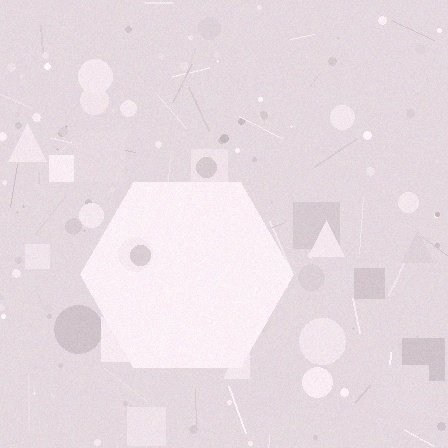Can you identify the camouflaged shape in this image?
The camouflaged shape is a hexagon.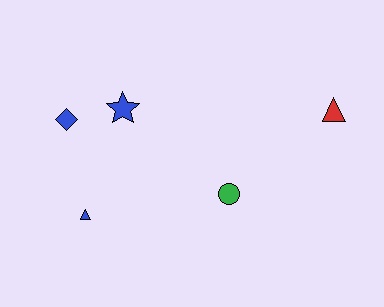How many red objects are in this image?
There is 1 red object.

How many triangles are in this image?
There are 2 triangles.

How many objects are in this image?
There are 5 objects.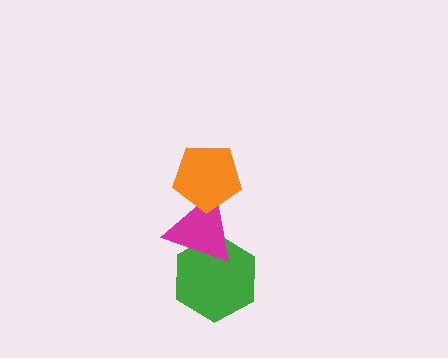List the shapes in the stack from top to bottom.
From top to bottom: the orange pentagon, the magenta triangle, the green hexagon.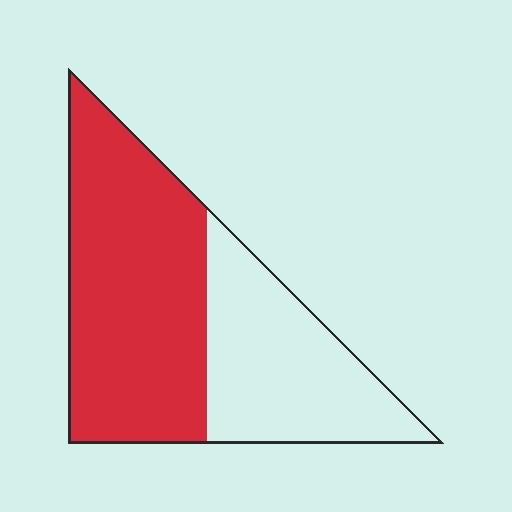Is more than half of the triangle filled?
Yes.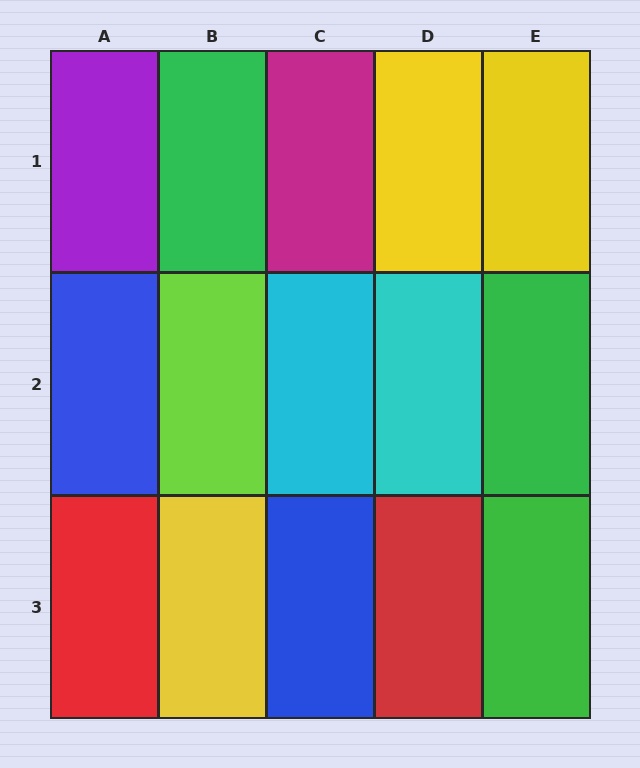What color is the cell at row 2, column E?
Green.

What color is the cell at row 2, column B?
Lime.